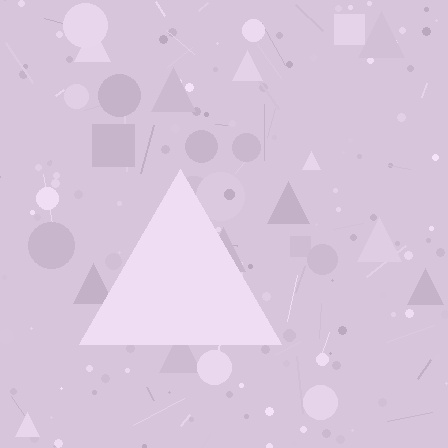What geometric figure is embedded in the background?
A triangle is embedded in the background.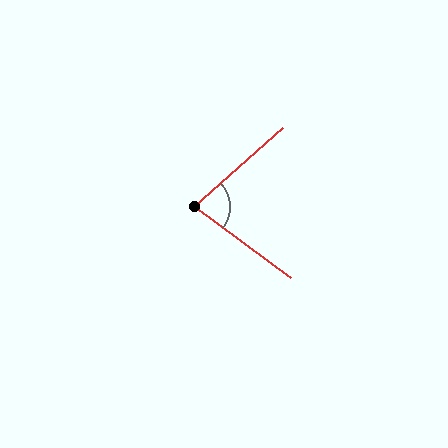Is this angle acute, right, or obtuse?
It is acute.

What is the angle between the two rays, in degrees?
Approximately 78 degrees.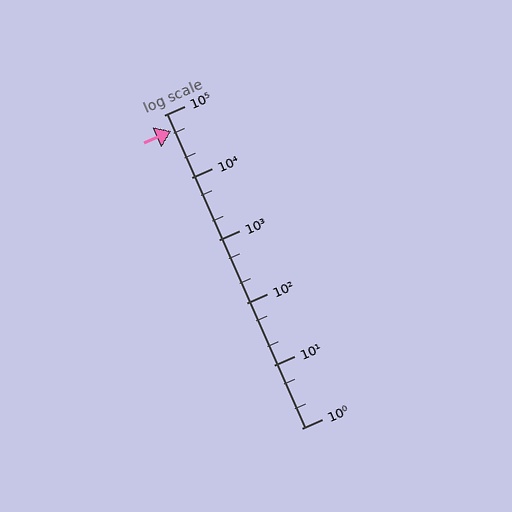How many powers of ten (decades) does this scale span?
The scale spans 5 decades, from 1 to 100000.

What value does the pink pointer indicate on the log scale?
The pointer indicates approximately 55000.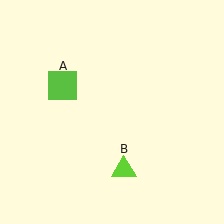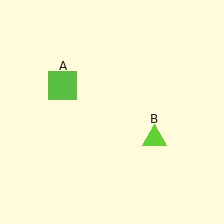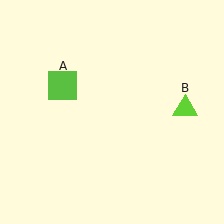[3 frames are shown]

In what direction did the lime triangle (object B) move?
The lime triangle (object B) moved up and to the right.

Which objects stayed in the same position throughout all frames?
Lime square (object A) remained stationary.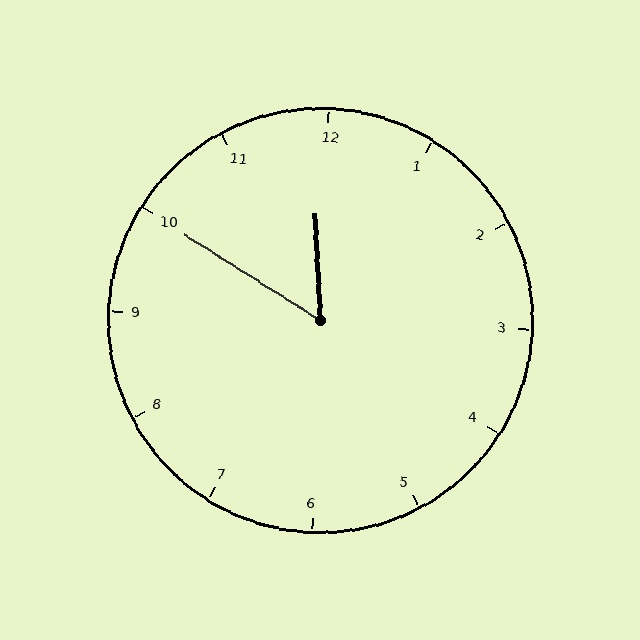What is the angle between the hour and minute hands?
Approximately 55 degrees.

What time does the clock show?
11:50.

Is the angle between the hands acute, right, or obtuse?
It is acute.